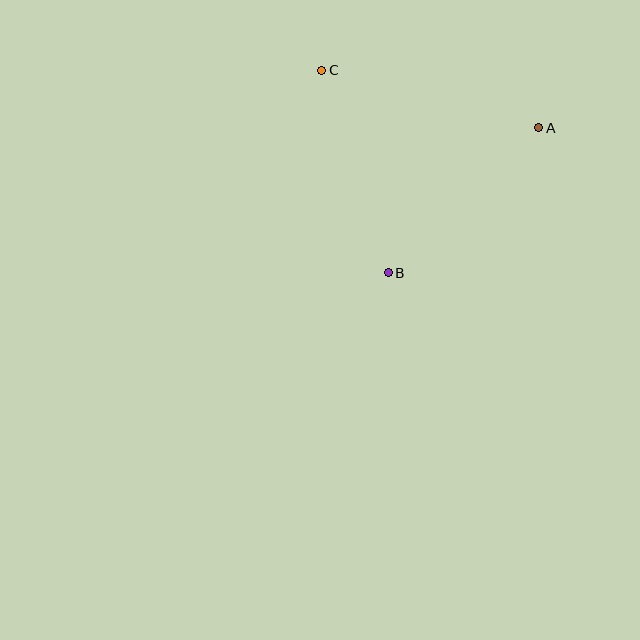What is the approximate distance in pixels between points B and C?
The distance between B and C is approximately 213 pixels.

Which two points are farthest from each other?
Points A and C are farthest from each other.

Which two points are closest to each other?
Points A and B are closest to each other.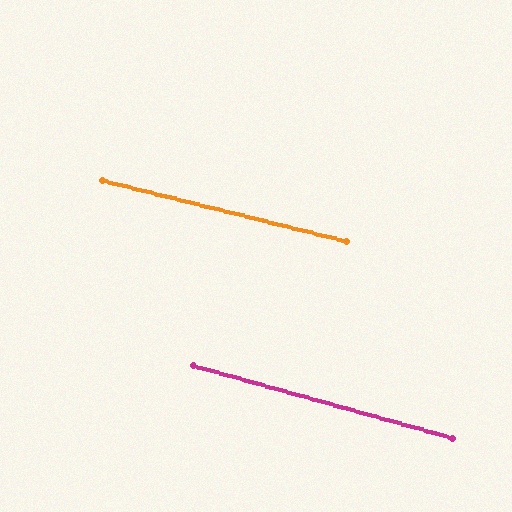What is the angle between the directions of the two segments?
Approximately 1 degree.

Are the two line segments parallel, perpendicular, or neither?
Parallel — their directions differ by only 1.5°.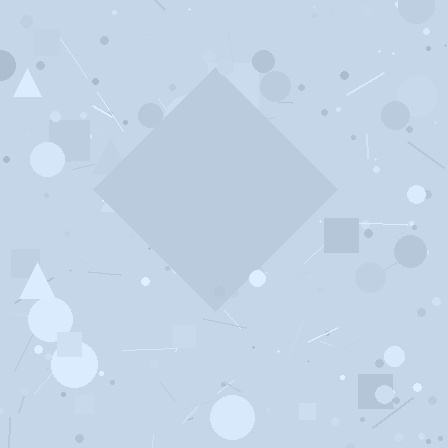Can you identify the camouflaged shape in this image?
The camouflaged shape is a diamond.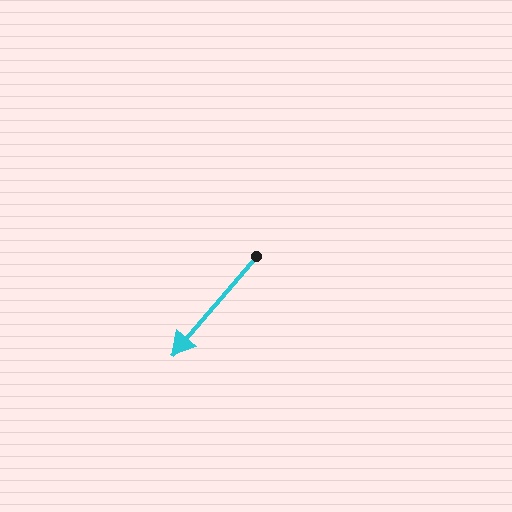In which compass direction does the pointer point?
Southwest.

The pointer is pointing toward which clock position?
Roughly 7 o'clock.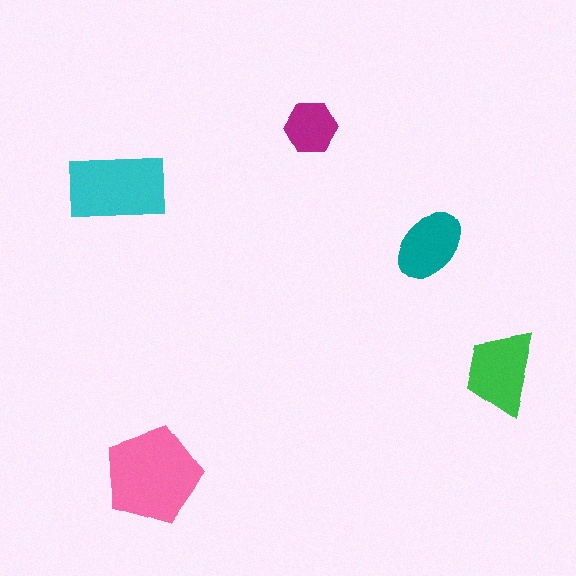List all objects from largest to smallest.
The pink pentagon, the cyan rectangle, the green trapezoid, the teal ellipse, the magenta hexagon.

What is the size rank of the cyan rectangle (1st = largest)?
2nd.